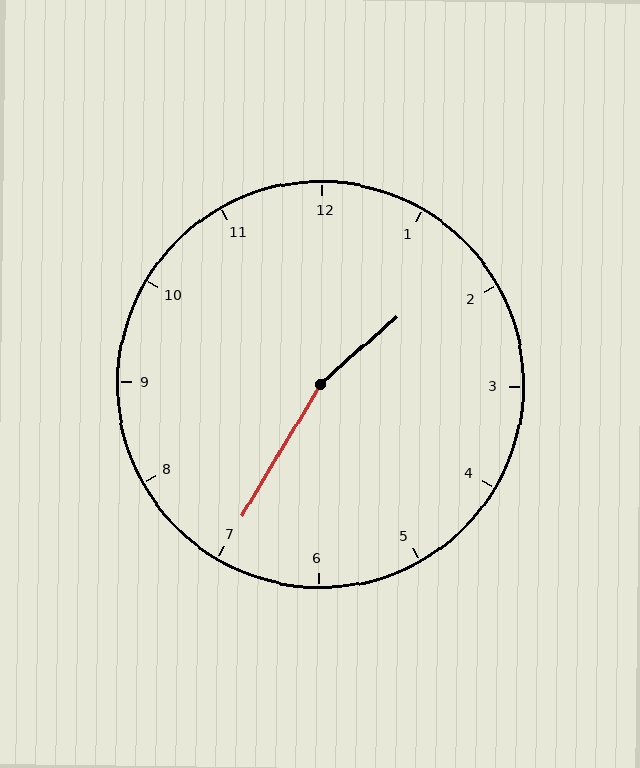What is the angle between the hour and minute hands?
Approximately 162 degrees.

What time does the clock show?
1:35.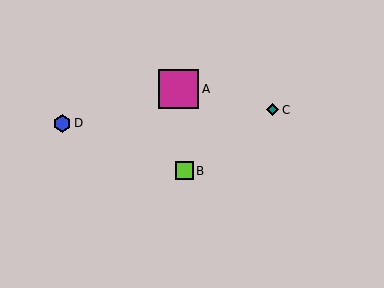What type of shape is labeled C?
Shape C is a teal diamond.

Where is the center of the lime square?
The center of the lime square is at (184, 171).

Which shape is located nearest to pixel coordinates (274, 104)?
The teal diamond (labeled C) at (272, 110) is nearest to that location.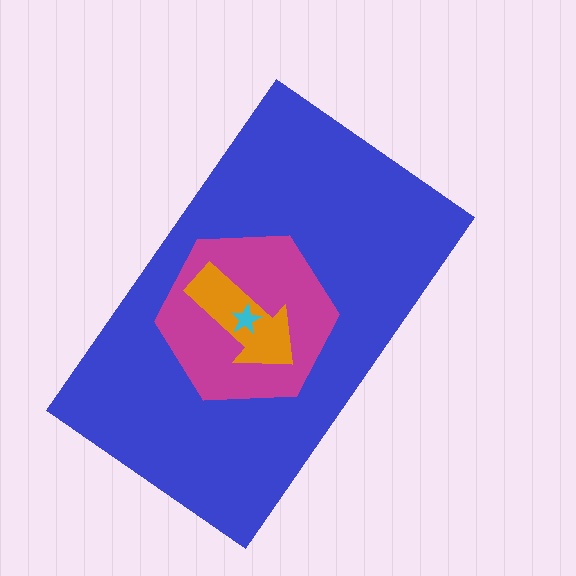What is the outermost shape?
The blue rectangle.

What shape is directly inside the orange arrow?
The cyan star.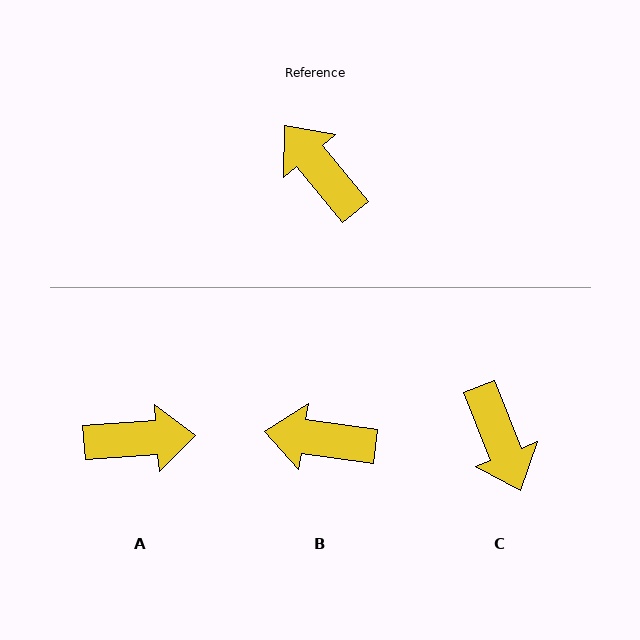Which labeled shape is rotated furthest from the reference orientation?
C, about 163 degrees away.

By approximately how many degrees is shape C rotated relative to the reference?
Approximately 163 degrees counter-clockwise.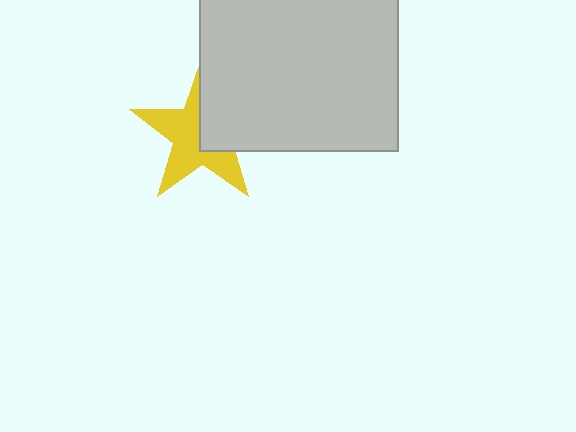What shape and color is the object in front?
The object in front is a light gray square.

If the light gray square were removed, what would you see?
You would see the complete yellow star.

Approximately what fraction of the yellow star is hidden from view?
Roughly 40% of the yellow star is hidden behind the light gray square.